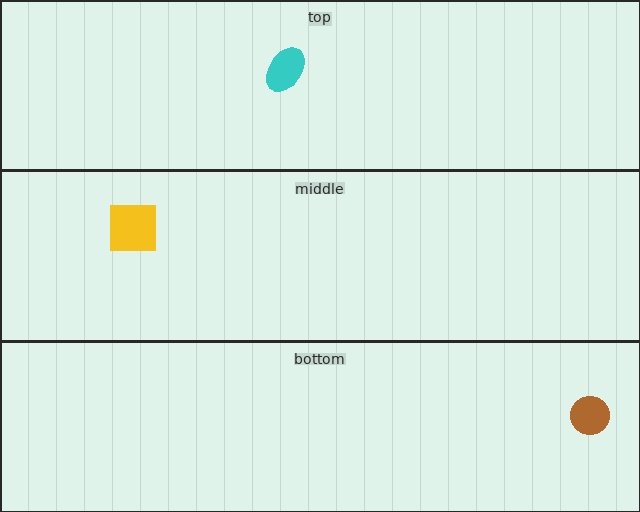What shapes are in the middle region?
The yellow square.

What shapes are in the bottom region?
The brown circle.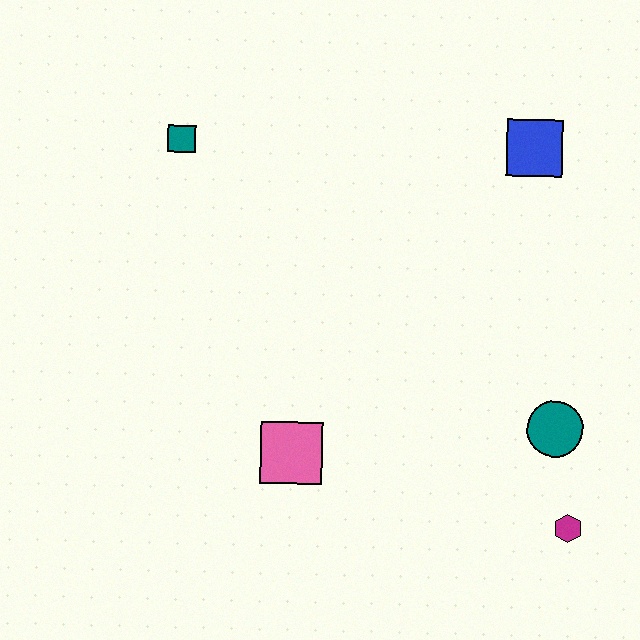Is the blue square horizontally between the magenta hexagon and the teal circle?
No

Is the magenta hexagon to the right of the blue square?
Yes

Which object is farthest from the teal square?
The magenta hexagon is farthest from the teal square.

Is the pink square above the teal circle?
No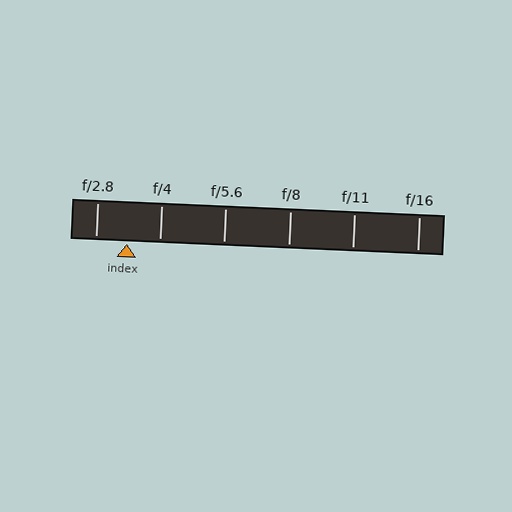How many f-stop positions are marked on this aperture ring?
There are 6 f-stop positions marked.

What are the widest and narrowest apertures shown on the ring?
The widest aperture shown is f/2.8 and the narrowest is f/16.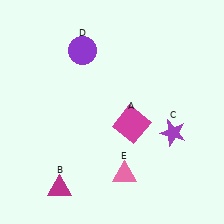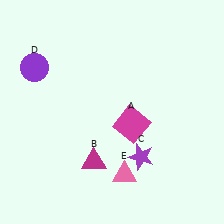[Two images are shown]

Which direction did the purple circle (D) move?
The purple circle (D) moved left.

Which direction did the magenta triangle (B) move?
The magenta triangle (B) moved right.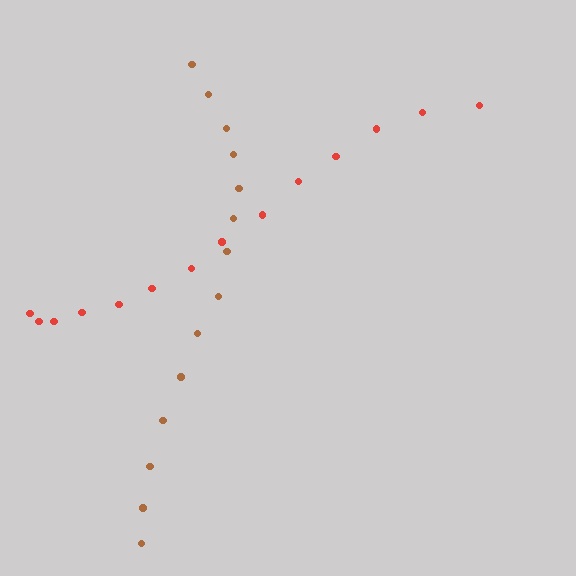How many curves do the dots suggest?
There are 2 distinct paths.